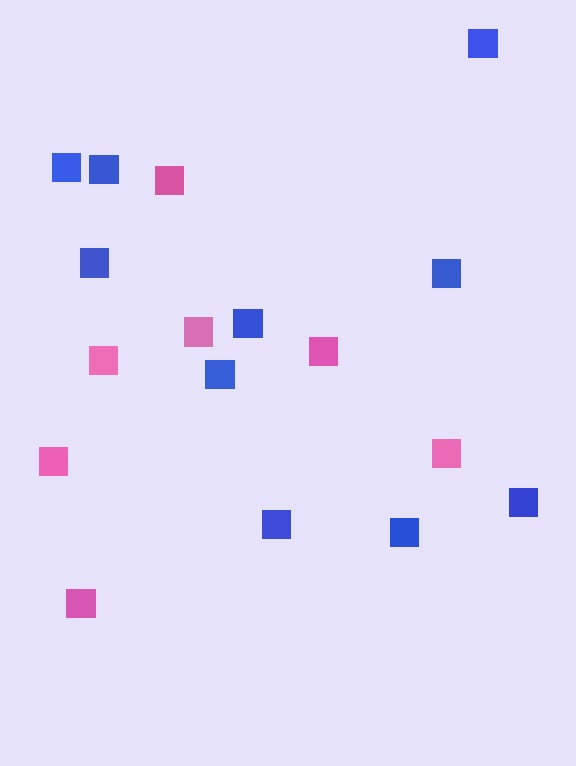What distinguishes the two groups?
There are 2 groups: one group of pink squares (7) and one group of blue squares (10).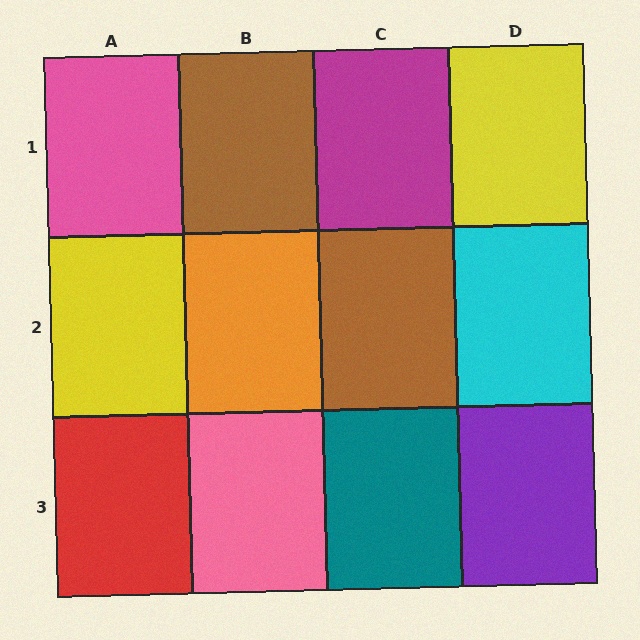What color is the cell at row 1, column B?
Brown.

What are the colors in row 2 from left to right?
Yellow, orange, brown, cyan.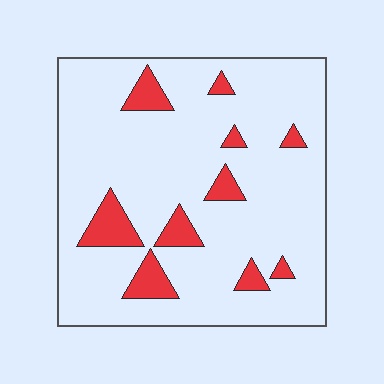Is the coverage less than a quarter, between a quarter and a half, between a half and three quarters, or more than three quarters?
Less than a quarter.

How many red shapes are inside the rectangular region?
10.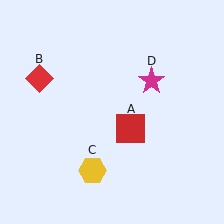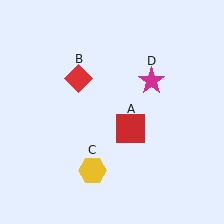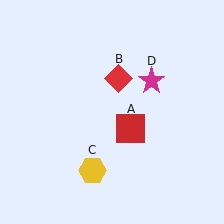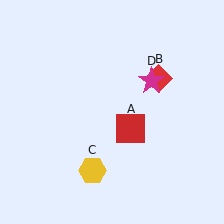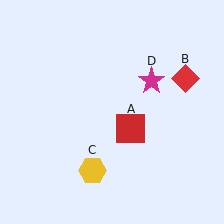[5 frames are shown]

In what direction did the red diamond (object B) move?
The red diamond (object B) moved right.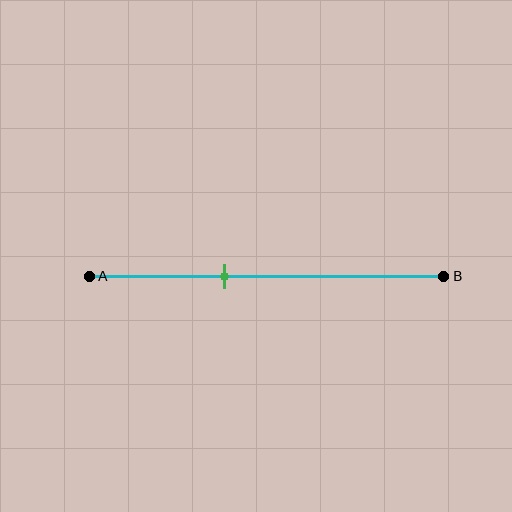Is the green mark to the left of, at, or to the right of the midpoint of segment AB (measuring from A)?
The green mark is to the left of the midpoint of segment AB.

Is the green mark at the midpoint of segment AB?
No, the mark is at about 40% from A, not at the 50% midpoint.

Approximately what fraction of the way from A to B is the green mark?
The green mark is approximately 40% of the way from A to B.